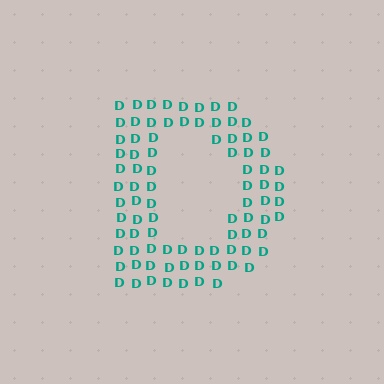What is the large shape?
The large shape is the letter D.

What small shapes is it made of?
It is made of small letter D's.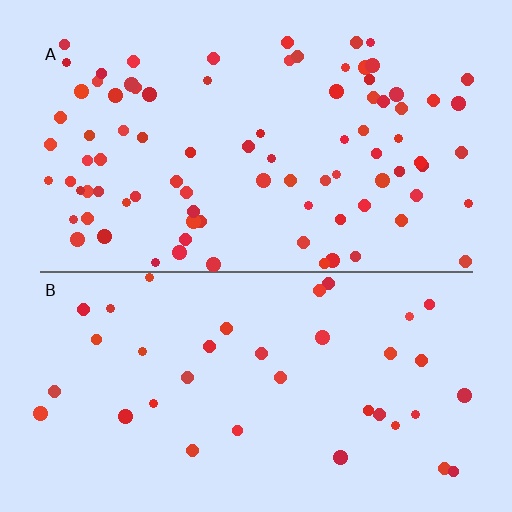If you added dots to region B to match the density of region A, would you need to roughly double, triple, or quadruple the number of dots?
Approximately double.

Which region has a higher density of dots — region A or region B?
A (the top).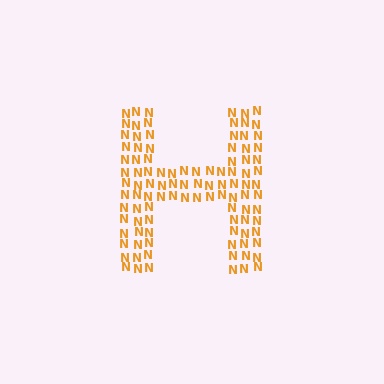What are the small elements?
The small elements are letter N's.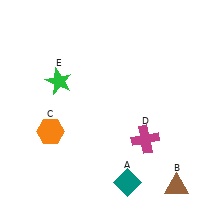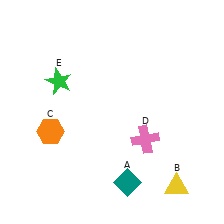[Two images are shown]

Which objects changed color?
B changed from brown to yellow. D changed from magenta to pink.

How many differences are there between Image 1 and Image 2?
There are 2 differences between the two images.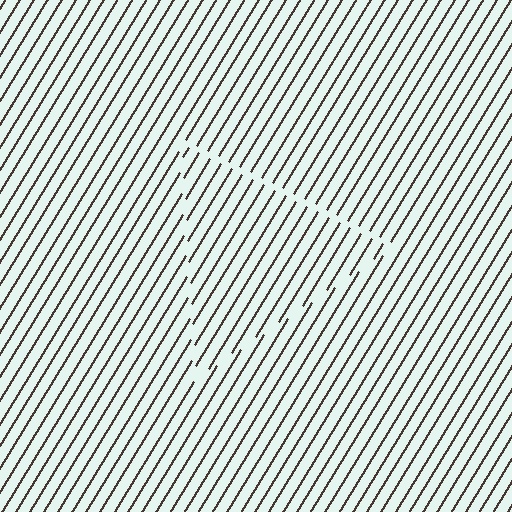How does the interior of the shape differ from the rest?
The interior of the shape contains the same grating, shifted by half a period — the contour is defined by the phase discontinuity where line-ends from the inner and outer gratings abut.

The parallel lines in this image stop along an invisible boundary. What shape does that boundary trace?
An illusory triangle. The interior of the shape contains the same grating, shifted by half a period — the contour is defined by the phase discontinuity where line-ends from the inner and outer gratings abut.